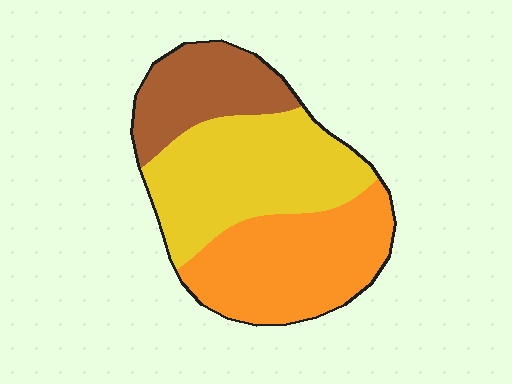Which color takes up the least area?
Brown, at roughly 20%.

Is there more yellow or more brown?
Yellow.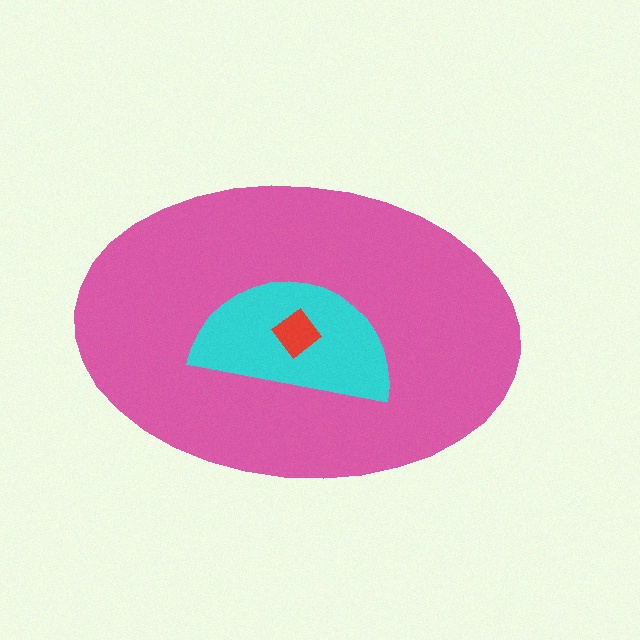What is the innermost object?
The red diamond.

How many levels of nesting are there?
3.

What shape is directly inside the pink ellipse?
The cyan semicircle.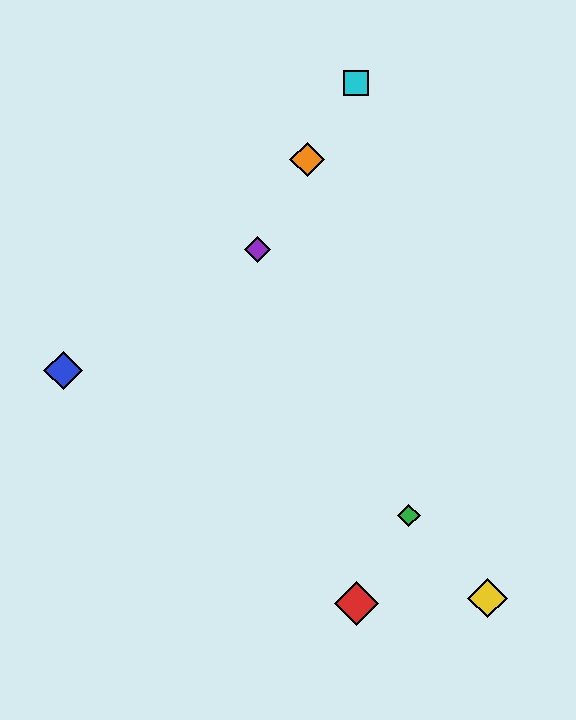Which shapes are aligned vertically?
The red diamond, the cyan square are aligned vertically.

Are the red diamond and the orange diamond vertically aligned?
No, the red diamond is at x≈356 and the orange diamond is at x≈307.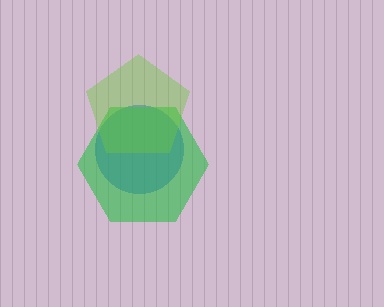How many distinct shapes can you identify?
There are 3 distinct shapes: a blue circle, a green hexagon, a lime pentagon.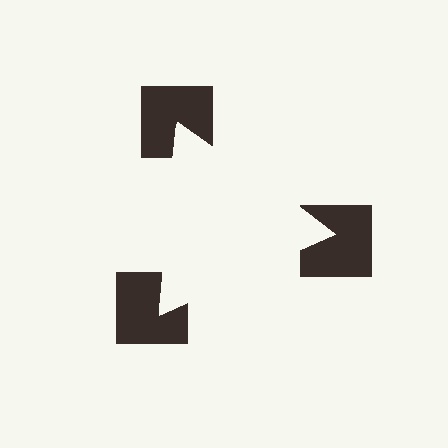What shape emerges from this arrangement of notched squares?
An illusory triangle — its edges are inferred from the aligned wedge cuts in the notched squares, not physically drawn.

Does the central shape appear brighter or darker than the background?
It typically appears slightly brighter than the background, even though no actual brightness change is drawn.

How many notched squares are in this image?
There are 3 — one at each vertex of the illusory triangle.